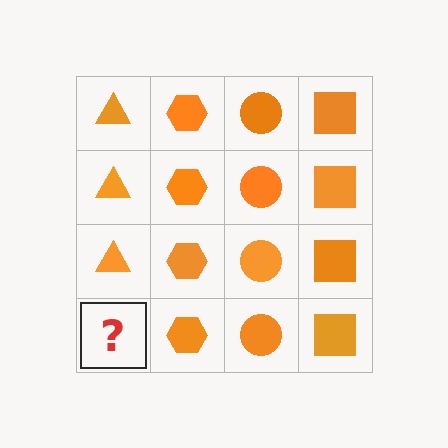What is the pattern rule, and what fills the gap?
The rule is that each column has a consistent shape. The gap should be filled with an orange triangle.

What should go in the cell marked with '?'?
The missing cell should contain an orange triangle.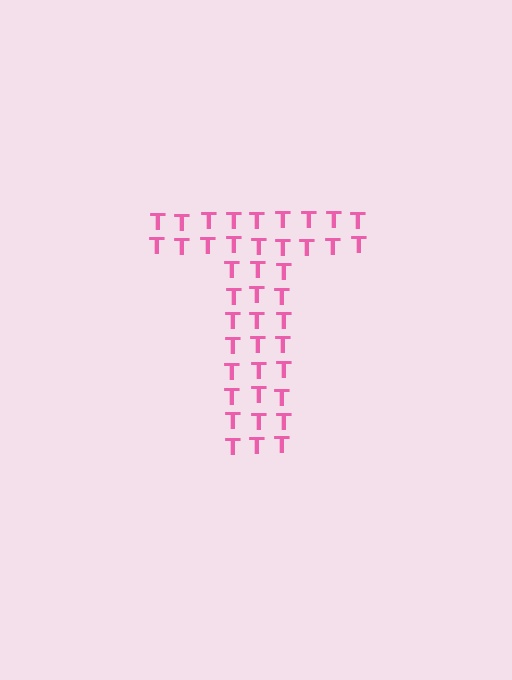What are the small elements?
The small elements are letter T's.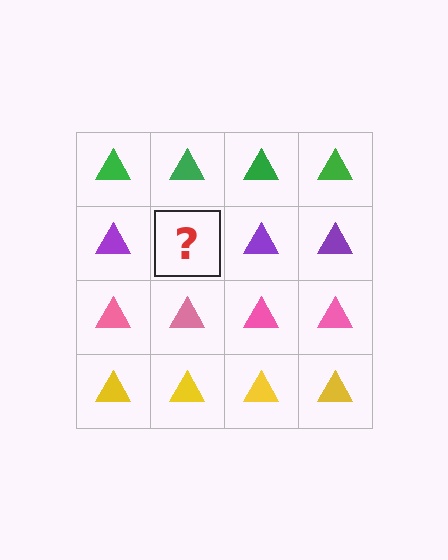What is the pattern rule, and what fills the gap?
The rule is that each row has a consistent color. The gap should be filled with a purple triangle.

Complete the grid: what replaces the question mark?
The question mark should be replaced with a purple triangle.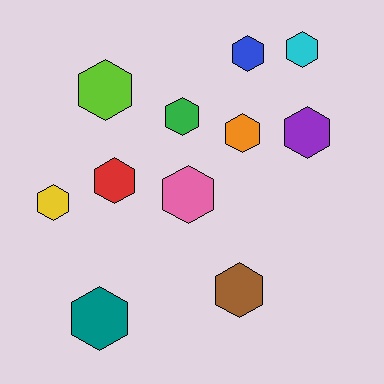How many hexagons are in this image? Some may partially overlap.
There are 11 hexagons.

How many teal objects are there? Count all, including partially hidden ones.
There is 1 teal object.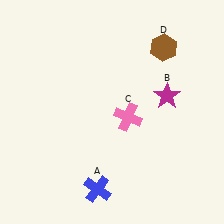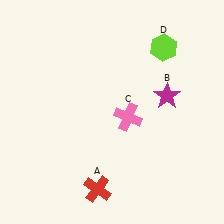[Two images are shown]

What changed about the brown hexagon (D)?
In Image 1, D is brown. In Image 2, it changed to lime.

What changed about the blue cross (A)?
In Image 1, A is blue. In Image 2, it changed to red.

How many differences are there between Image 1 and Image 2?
There are 2 differences between the two images.